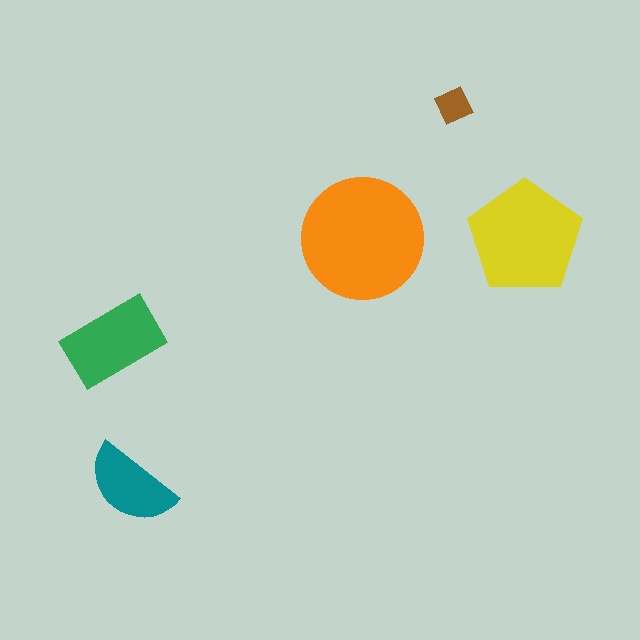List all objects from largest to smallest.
The orange circle, the yellow pentagon, the green rectangle, the teal semicircle, the brown diamond.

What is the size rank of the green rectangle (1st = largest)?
3rd.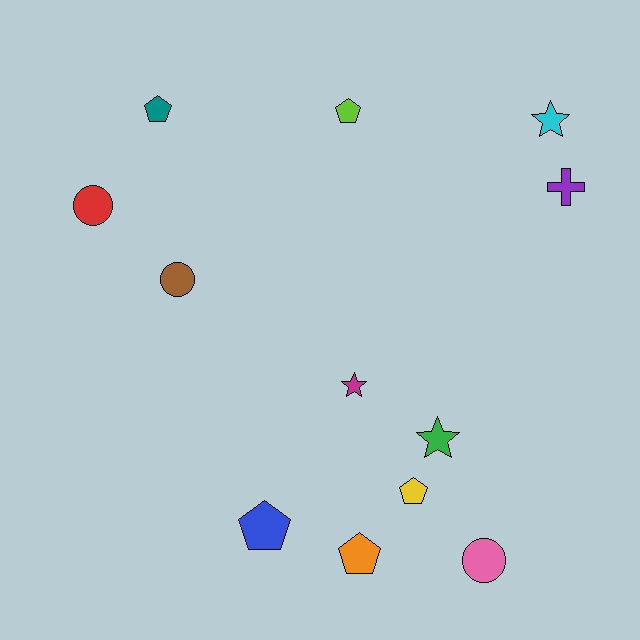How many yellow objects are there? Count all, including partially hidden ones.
There is 1 yellow object.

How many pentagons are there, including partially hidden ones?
There are 5 pentagons.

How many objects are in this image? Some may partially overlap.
There are 12 objects.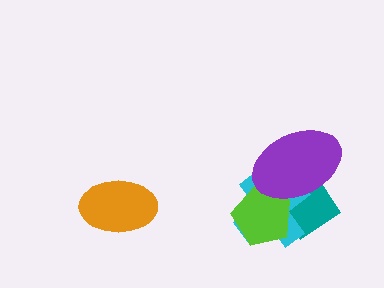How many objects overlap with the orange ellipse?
0 objects overlap with the orange ellipse.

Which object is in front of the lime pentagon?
The purple ellipse is in front of the lime pentagon.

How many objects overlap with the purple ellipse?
3 objects overlap with the purple ellipse.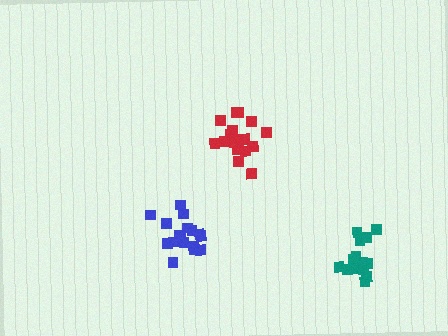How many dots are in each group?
Group 1: 15 dots, Group 2: 17 dots, Group 3: 18 dots (50 total).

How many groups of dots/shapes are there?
There are 3 groups.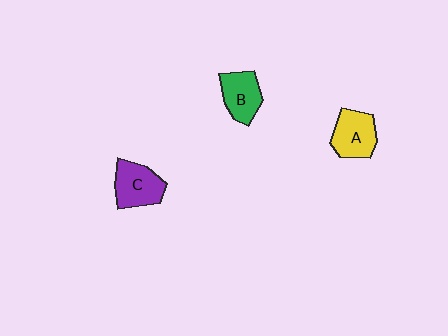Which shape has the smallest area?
Shape B (green).